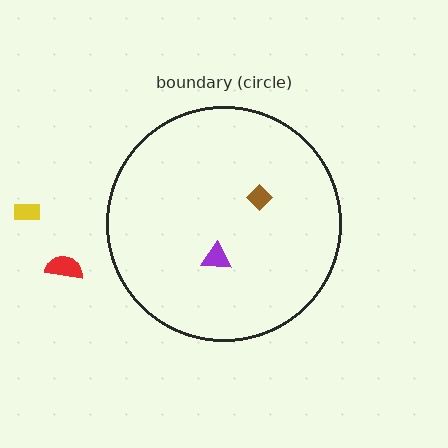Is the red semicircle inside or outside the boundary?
Outside.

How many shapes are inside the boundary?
2 inside, 2 outside.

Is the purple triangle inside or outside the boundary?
Inside.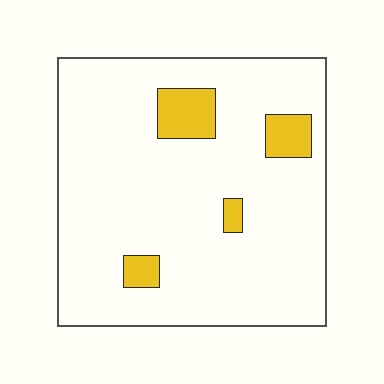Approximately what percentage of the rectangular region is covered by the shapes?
Approximately 10%.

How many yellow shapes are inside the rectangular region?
4.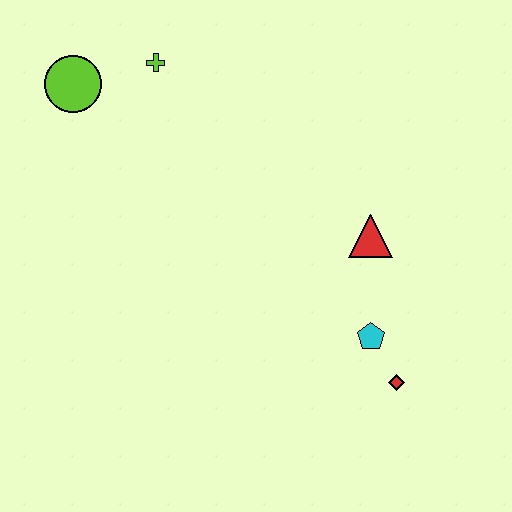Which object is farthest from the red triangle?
The lime circle is farthest from the red triangle.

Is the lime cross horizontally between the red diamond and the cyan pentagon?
No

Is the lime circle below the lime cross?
Yes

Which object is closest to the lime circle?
The lime cross is closest to the lime circle.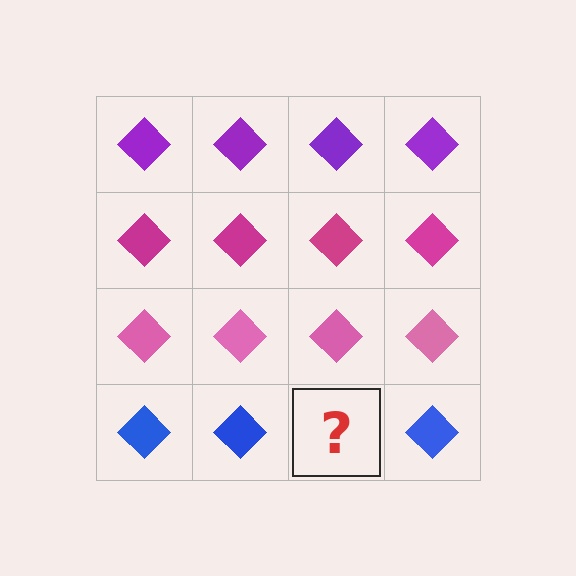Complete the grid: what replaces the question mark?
The question mark should be replaced with a blue diamond.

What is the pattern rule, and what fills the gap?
The rule is that each row has a consistent color. The gap should be filled with a blue diamond.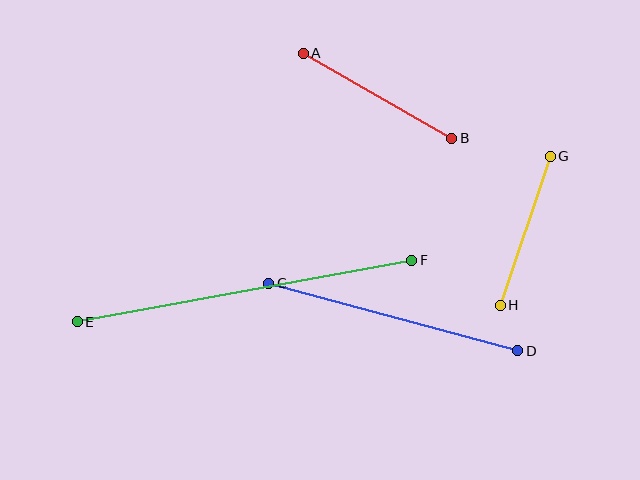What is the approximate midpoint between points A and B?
The midpoint is at approximately (377, 96) pixels.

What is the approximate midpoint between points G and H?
The midpoint is at approximately (525, 231) pixels.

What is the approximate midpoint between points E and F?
The midpoint is at approximately (244, 291) pixels.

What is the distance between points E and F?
The distance is approximately 340 pixels.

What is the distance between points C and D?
The distance is approximately 258 pixels.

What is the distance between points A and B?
The distance is approximately 171 pixels.